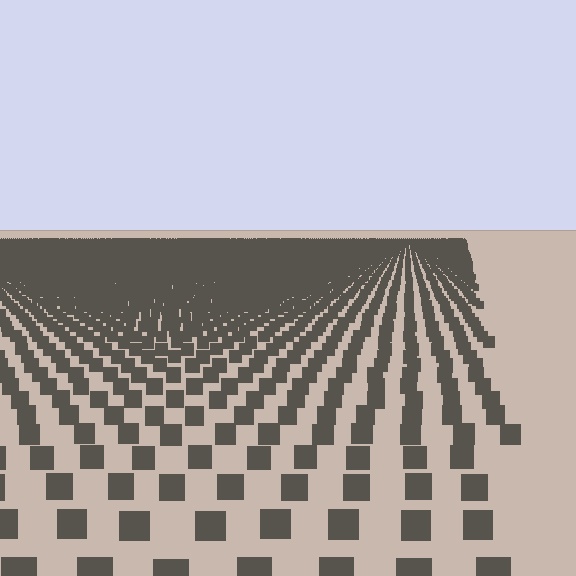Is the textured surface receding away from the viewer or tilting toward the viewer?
The surface is receding away from the viewer. Texture elements get smaller and denser toward the top.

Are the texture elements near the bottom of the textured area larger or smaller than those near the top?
Larger. Near the bottom, elements are closer to the viewer and appear at a bigger on-screen size.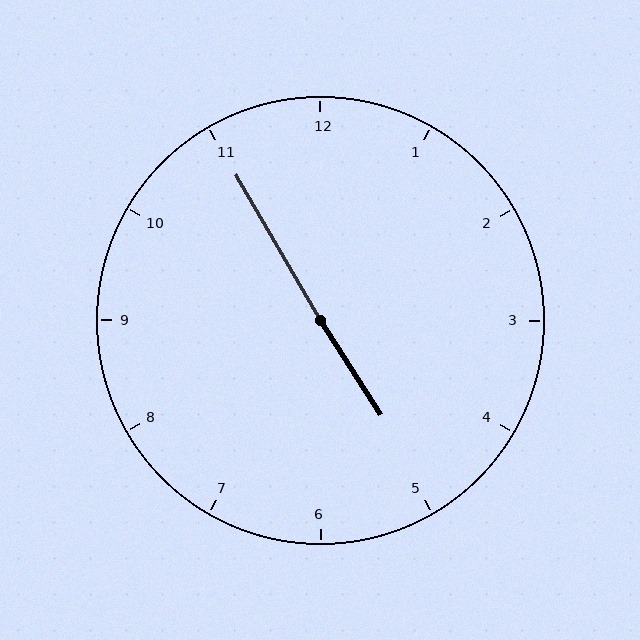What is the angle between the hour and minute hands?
Approximately 178 degrees.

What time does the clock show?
4:55.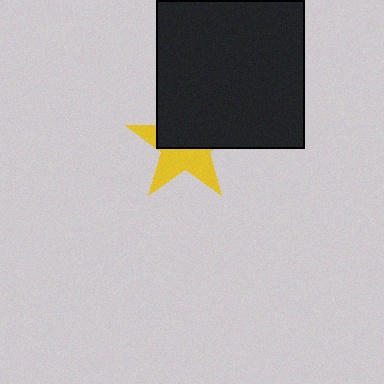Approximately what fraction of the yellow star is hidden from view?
Roughly 52% of the yellow star is hidden behind the black square.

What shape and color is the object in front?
The object in front is a black square.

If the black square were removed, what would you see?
You would see the complete yellow star.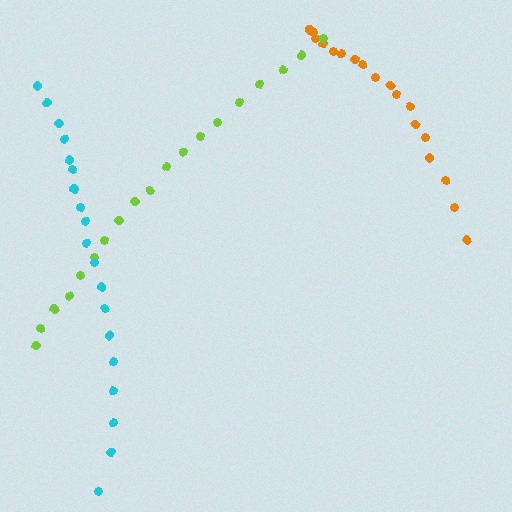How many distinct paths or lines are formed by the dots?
There are 3 distinct paths.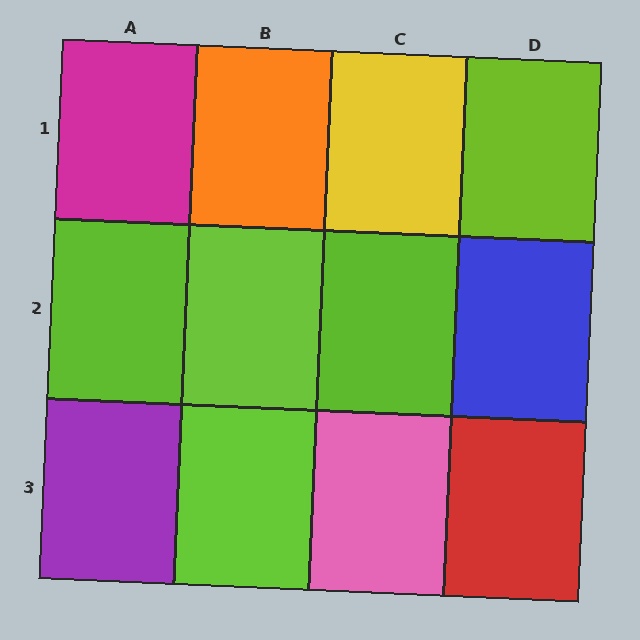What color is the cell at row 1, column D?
Lime.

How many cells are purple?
1 cell is purple.